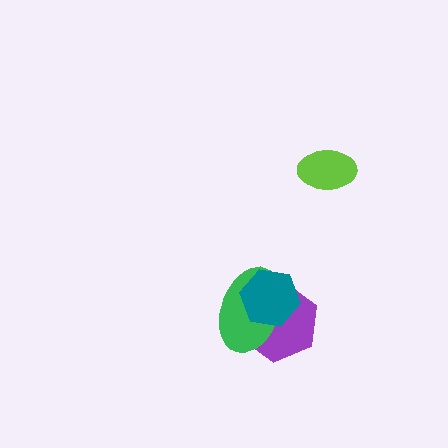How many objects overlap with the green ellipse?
2 objects overlap with the green ellipse.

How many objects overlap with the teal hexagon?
2 objects overlap with the teal hexagon.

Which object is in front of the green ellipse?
The teal hexagon is in front of the green ellipse.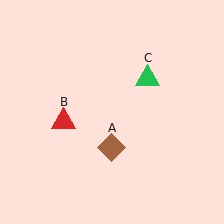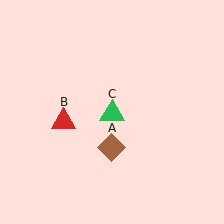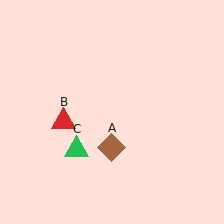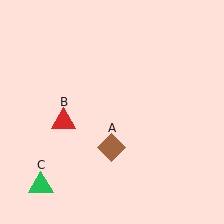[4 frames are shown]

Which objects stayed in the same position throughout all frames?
Brown diamond (object A) and red triangle (object B) remained stationary.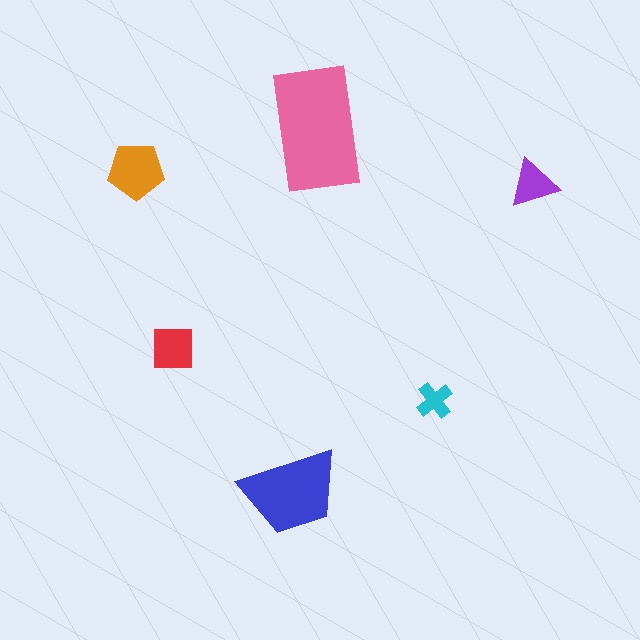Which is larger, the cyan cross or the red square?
The red square.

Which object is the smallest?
The cyan cross.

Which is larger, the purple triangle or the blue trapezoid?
The blue trapezoid.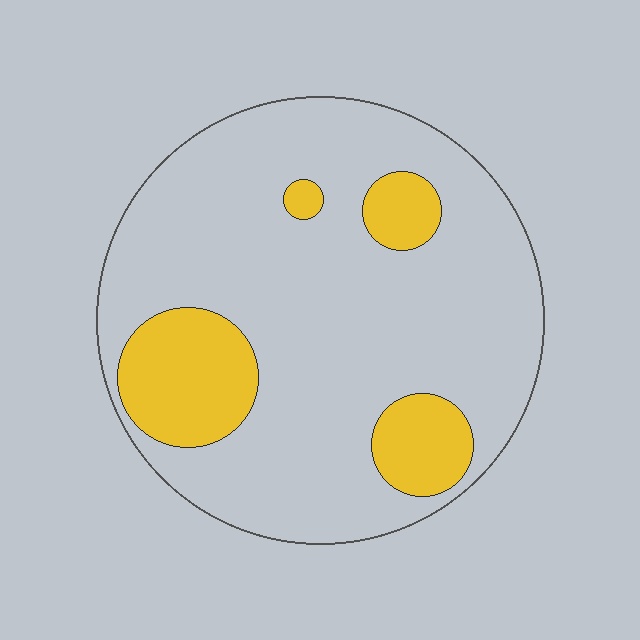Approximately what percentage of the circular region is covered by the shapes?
Approximately 20%.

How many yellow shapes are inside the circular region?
4.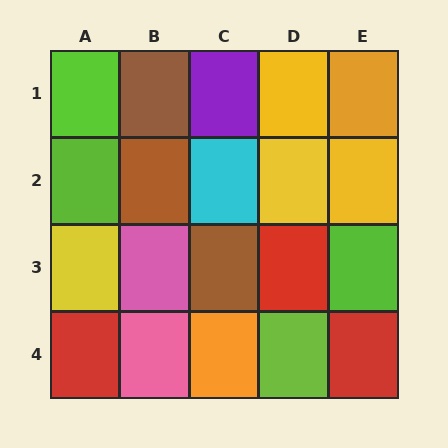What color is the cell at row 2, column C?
Cyan.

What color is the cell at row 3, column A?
Yellow.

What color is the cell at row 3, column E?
Lime.